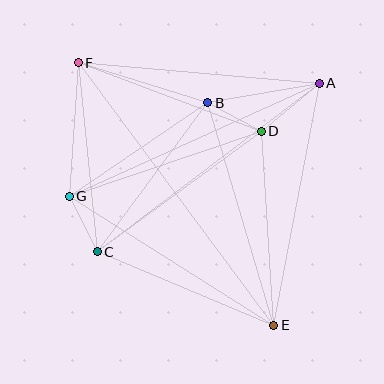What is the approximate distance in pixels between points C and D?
The distance between C and D is approximately 203 pixels.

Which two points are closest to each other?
Points B and D are closest to each other.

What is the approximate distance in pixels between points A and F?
The distance between A and F is approximately 242 pixels.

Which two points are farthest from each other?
Points E and F are farthest from each other.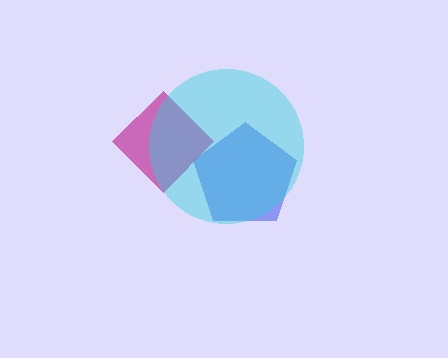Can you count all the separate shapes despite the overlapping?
Yes, there are 3 separate shapes.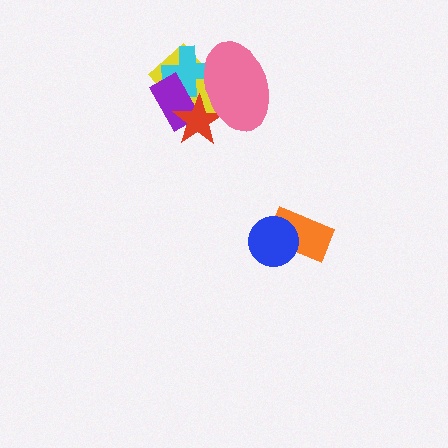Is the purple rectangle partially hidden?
Yes, it is partially covered by another shape.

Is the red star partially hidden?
Yes, it is partially covered by another shape.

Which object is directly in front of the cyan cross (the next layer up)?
The purple rectangle is directly in front of the cyan cross.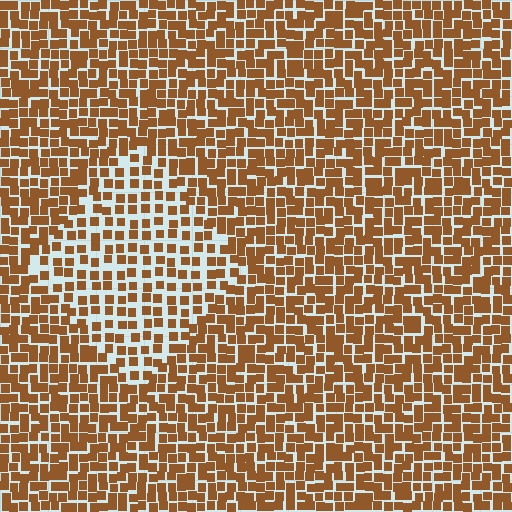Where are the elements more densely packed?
The elements are more densely packed outside the diamond boundary.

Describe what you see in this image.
The image contains small brown elements arranged at two different densities. A diamond-shaped region is visible where the elements are less densely packed than the surrounding area.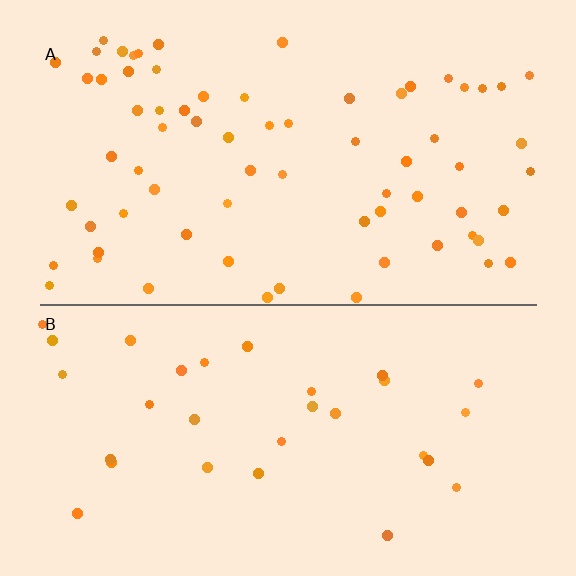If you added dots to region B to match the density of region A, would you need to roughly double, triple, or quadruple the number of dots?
Approximately double.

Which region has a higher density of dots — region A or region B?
A (the top).